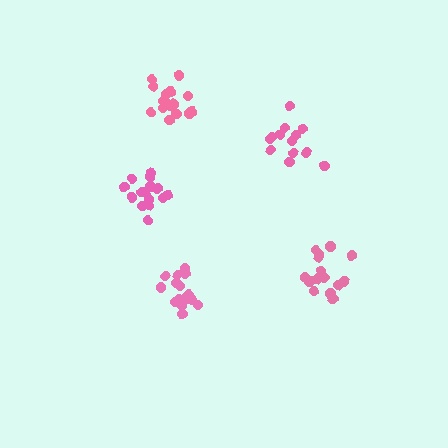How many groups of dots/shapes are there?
There are 5 groups.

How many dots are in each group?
Group 1: 13 dots, Group 2: 16 dots, Group 3: 18 dots, Group 4: 16 dots, Group 5: 17 dots (80 total).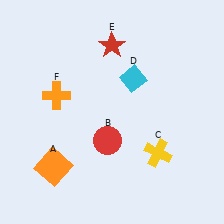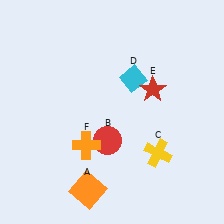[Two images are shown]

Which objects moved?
The objects that moved are: the orange square (A), the red star (E), the orange cross (F).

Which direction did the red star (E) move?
The red star (E) moved down.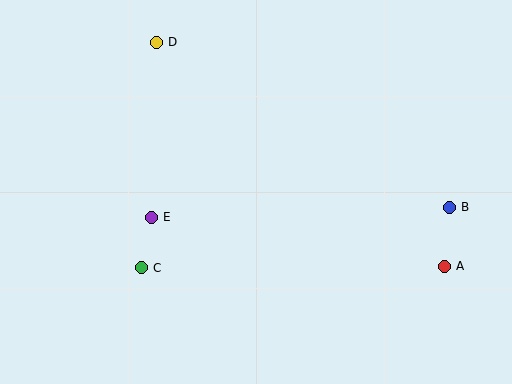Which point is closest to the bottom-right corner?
Point A is closest to the bottom-right corner.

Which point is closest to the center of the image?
Point E at (151, 217) is closest to the center.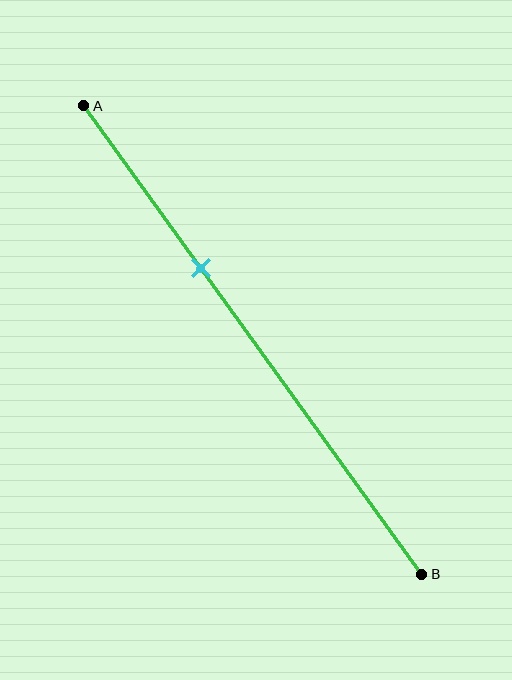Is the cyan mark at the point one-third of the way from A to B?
Yes, the mark is approximately at the one-third point.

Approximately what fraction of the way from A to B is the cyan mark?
The cyan mark is approximately 35% of the way from A to B.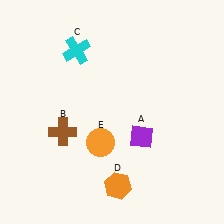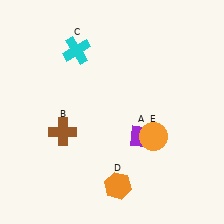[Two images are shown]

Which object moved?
The orange circle (E) moved right.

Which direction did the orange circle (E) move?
The orange circle (E) moved right.